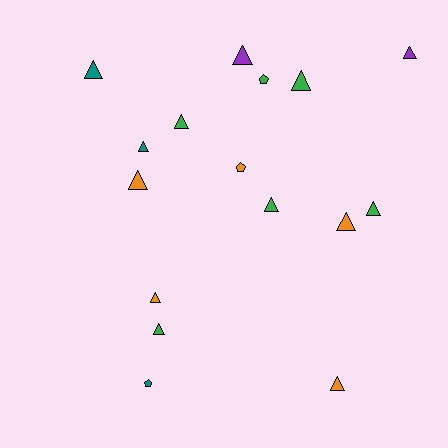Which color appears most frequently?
Green, with 6 objects.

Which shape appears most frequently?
Triangle, with 13 objects.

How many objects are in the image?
There are 16 objects.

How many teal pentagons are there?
There is 1 teal pentagon.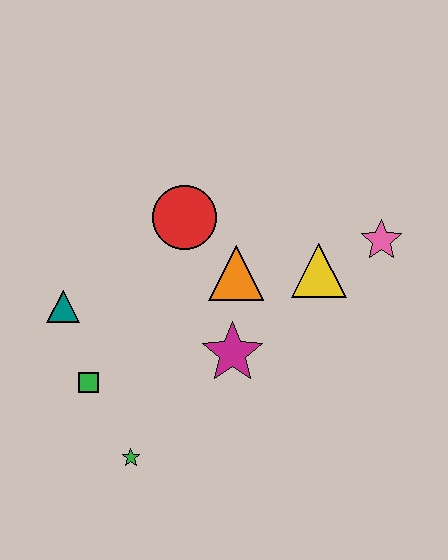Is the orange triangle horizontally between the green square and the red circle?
No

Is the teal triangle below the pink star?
Yes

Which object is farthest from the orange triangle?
The green star is farthest from the orange triangle.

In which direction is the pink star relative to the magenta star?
The pink star is to the right of the magenta star.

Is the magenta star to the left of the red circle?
No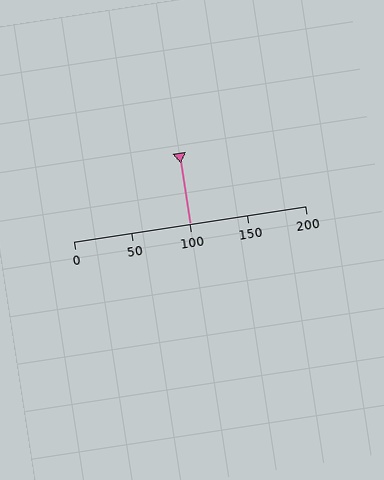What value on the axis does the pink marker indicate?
The marker indicates approximately 100.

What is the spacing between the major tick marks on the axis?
The major ticks are spaced 50 apart.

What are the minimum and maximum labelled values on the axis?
The axis runs from 0 to 200.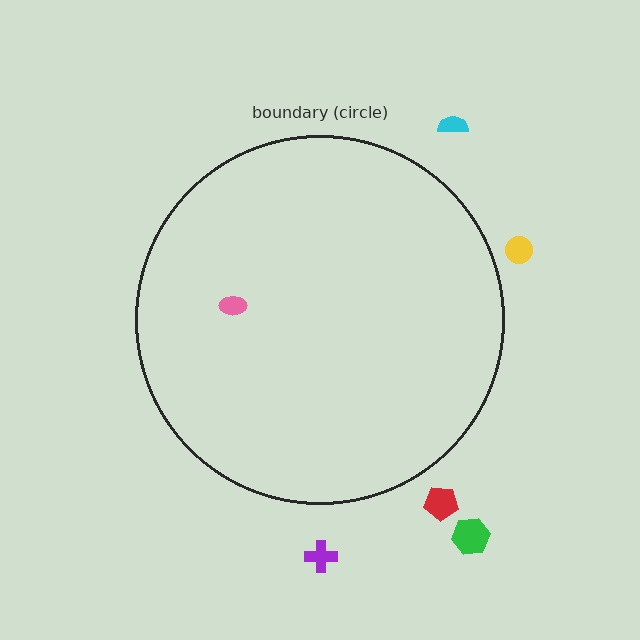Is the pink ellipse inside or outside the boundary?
Inside.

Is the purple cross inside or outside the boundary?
Outside.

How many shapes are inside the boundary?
1 inside, 5 outside.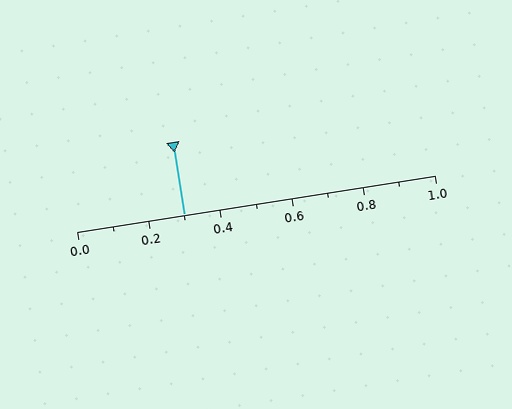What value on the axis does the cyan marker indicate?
The marker indicates approximately 0.3.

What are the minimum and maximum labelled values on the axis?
The axis runs from 0.0 to 1.0.